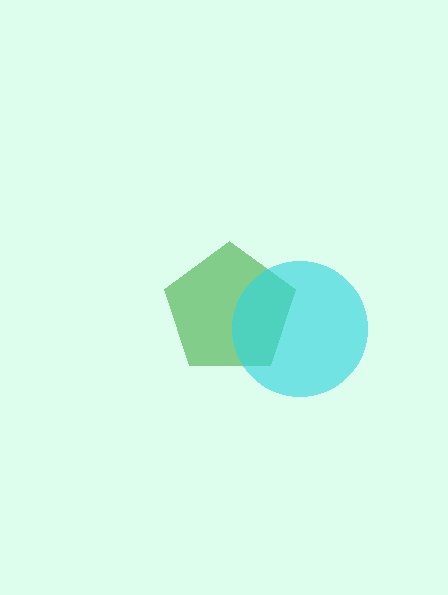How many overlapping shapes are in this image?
There are 2 overlapping shapes in the image.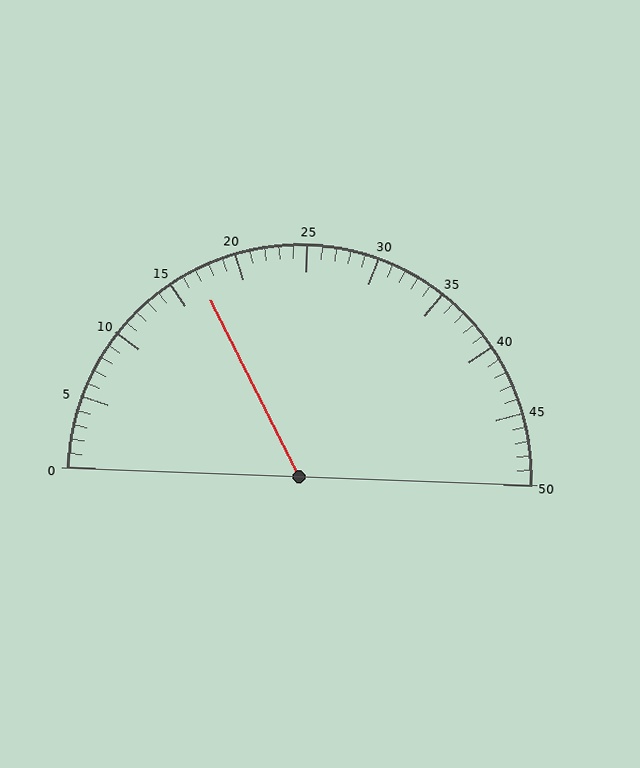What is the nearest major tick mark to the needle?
The nearest major tick mark is 15.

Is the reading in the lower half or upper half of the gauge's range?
The reading is in the lower half of the range (0 to 50).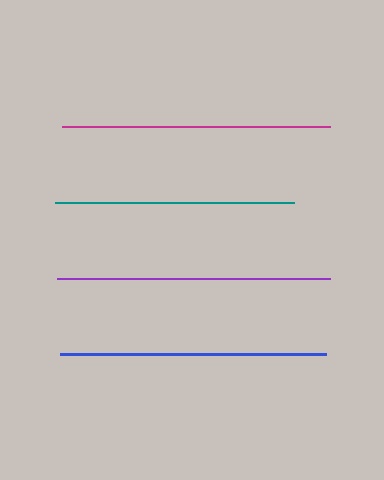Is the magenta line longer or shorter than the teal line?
The magenta line is longer than the teal line.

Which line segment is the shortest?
The teal line is the shortest at approximately 239 pixels.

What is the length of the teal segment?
The teal segment is approximately 239 pixels long.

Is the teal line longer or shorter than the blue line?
The blue line is longer than the teal line.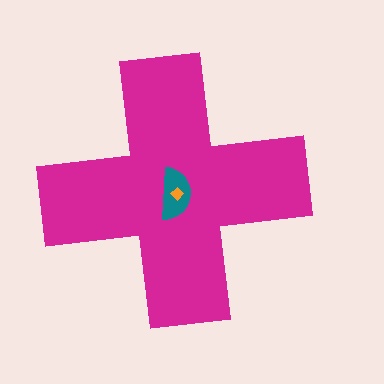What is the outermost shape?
The magenta cross.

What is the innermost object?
The orange diamond.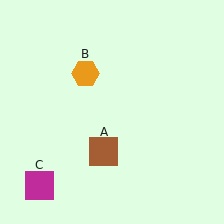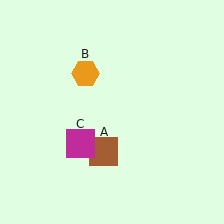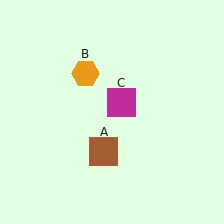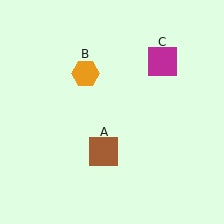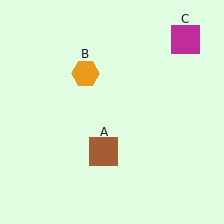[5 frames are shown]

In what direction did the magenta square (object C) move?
The magenta square (object C) moved up and to the right.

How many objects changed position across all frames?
1 object changed position: magenta square (object C).